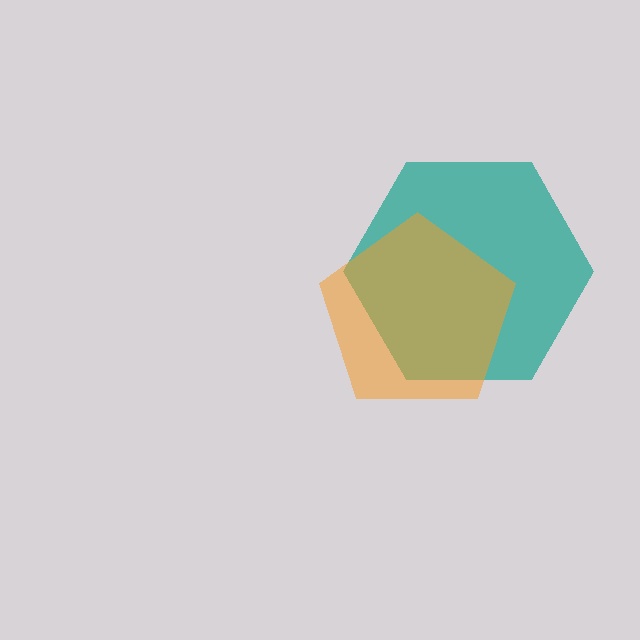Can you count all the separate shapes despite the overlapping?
Yes, there are 2 separate shapes.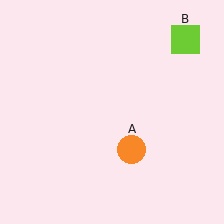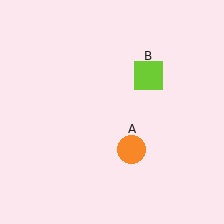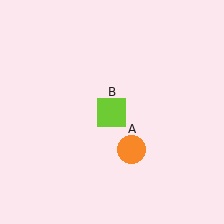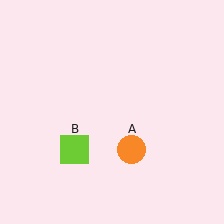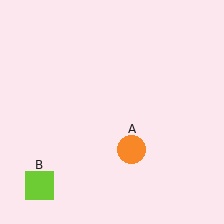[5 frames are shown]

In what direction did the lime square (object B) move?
The lime square (object B) moved down and to the left.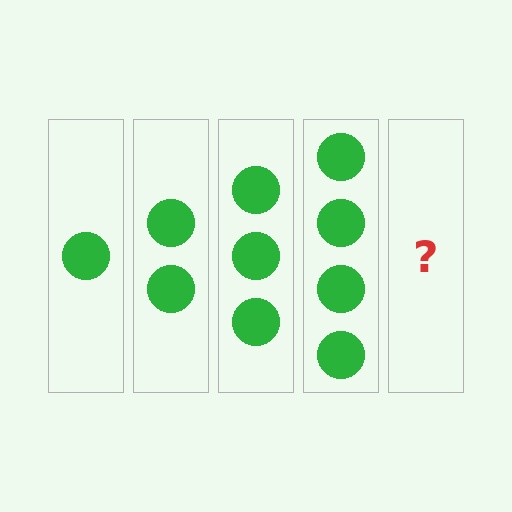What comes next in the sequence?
The next element should be 5 circles.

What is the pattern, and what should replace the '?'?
The pattern is that each step adds one more circle. The '?' should be 5 circles.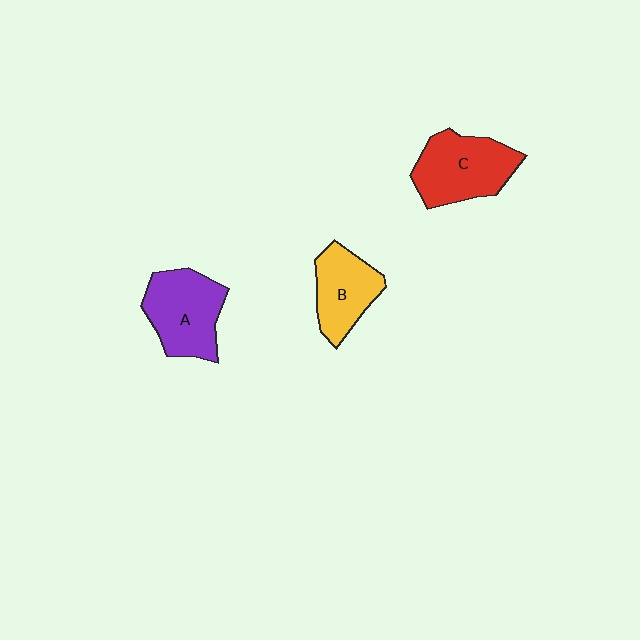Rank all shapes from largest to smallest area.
From largest to smallest: C (red), A (purple), B (yellow).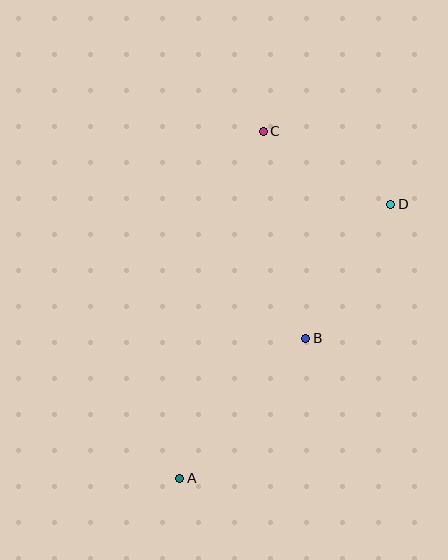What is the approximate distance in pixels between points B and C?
The distance between B and C is approximately 211 pixels.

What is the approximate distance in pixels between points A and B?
The distance between A and B is approximately 189 pixels.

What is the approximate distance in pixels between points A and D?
The distance between A and D is approximately 346 pixels.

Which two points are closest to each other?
Points C and D are closest to each other.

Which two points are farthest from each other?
Points A and C are farthest from each other.